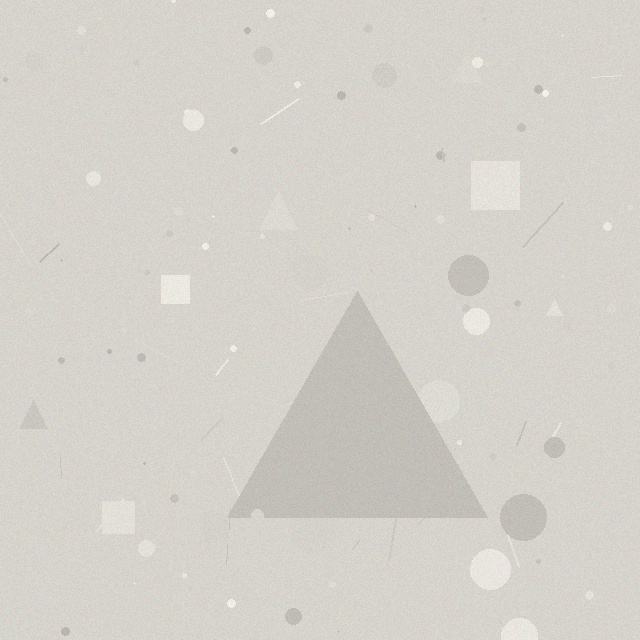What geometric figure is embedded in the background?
A triangle is embedded in the background.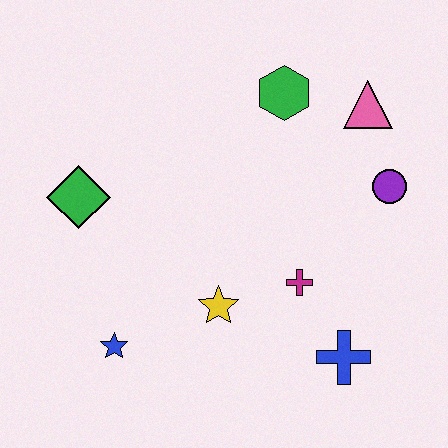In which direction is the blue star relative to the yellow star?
The blue star is to the left of the yellow star.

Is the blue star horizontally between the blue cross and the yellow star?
No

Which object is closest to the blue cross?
The magenta cross is closest to the blue cross.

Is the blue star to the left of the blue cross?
Yes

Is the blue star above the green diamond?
No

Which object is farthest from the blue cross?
The green diamond is farthest from the blue cross.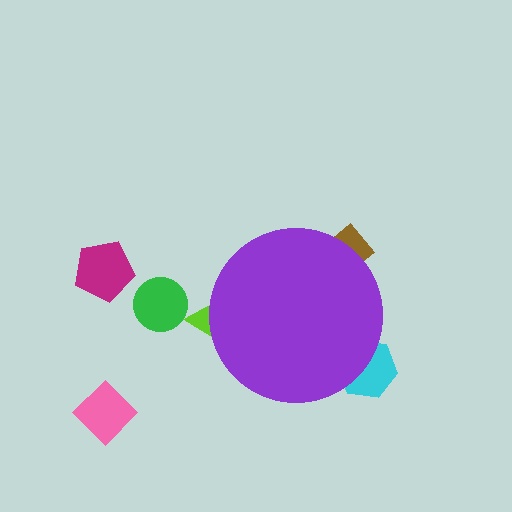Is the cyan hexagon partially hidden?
Yes, the cyan hexagon is partially hidden behind the purple circle.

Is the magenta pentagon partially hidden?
No, the magenta pentagon is fully visible.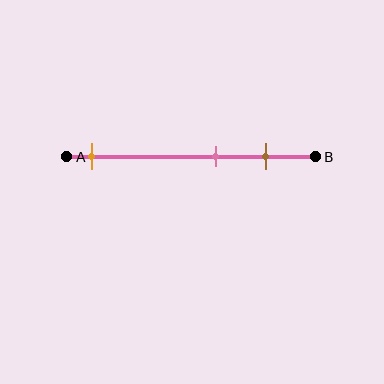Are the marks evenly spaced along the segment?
No, the marks are not evenly spaced.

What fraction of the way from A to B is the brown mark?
The brown mark is approximately 80% (0.8) of the way from A to B.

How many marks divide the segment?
There are 3 marks dividing the segment.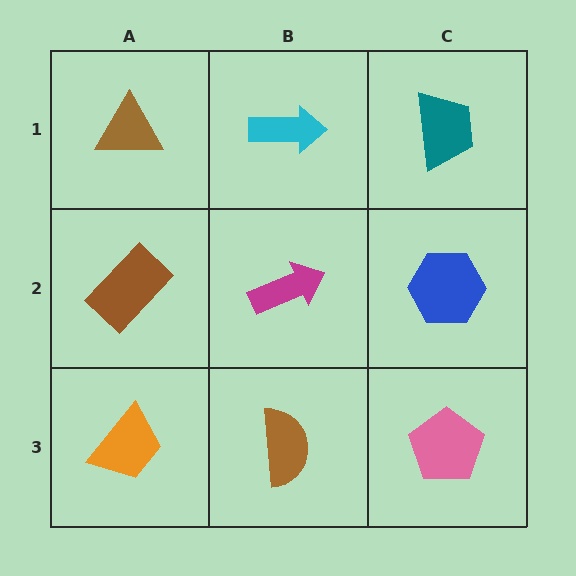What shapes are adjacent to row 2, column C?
A teal trapezoid (row 1, column C), a pink pentagon (row 3, column C), a magenta arrow (row 2, column B).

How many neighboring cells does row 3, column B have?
3.